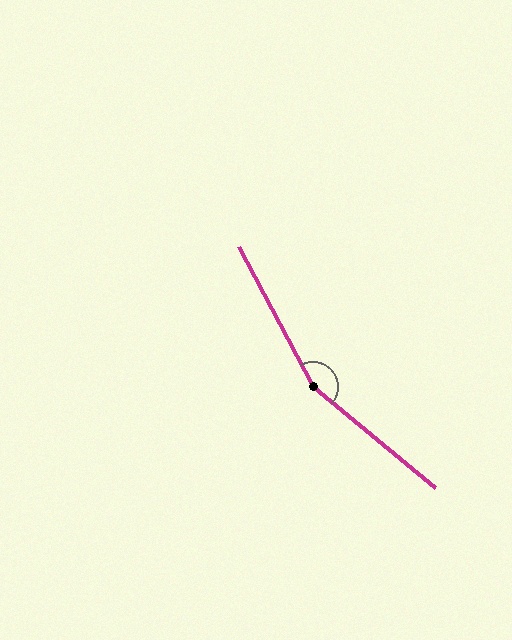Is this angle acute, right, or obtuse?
It is obtuse.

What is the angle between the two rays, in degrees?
Approximately 157 degrees.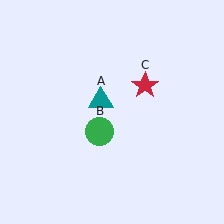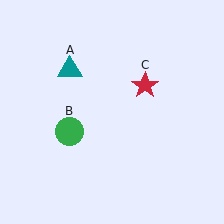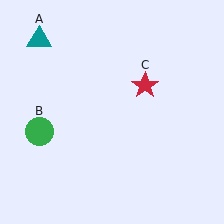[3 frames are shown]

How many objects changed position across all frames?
2 objects changed position: teal triangle (object A), green circle (object B).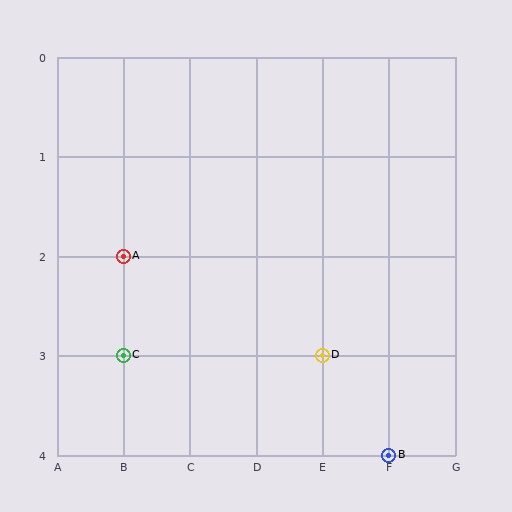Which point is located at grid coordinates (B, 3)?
Point C is at (B, 3).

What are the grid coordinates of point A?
Point A is at grid coordinates (B, 2).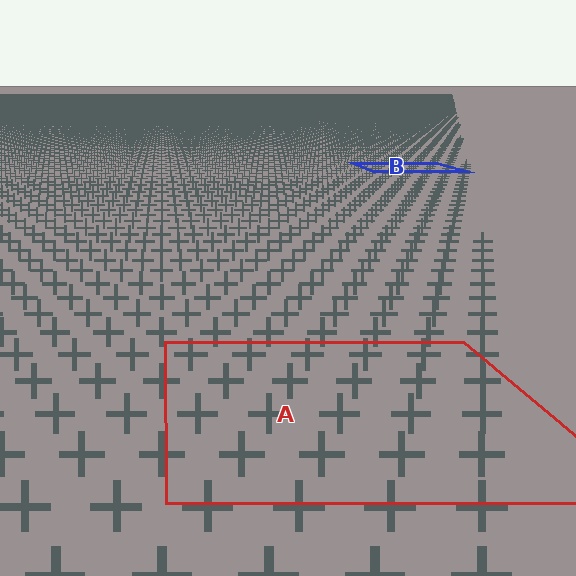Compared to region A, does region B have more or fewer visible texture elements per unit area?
Region B has more texture elements per unit area — they are packed more densely because it is farther away.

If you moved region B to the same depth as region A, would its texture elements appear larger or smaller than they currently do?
They would appear larger. At a closer depth, the same texture elements are projected at a bigger on-screen size.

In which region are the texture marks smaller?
The texture marks are smaller in region B, because it is farther away.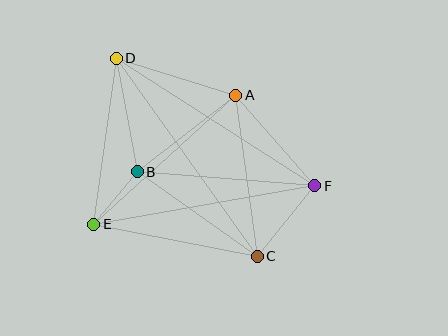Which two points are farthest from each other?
Points C and D are farthest from each other.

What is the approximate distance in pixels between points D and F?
The distance between D and F is approximately 236 pixels.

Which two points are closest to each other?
Points B and E are closest to each other.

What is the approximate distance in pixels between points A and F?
The distance between A and F is approximately 120 pixels.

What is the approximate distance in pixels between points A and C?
The distance between A and C is approximately 162 pixels.